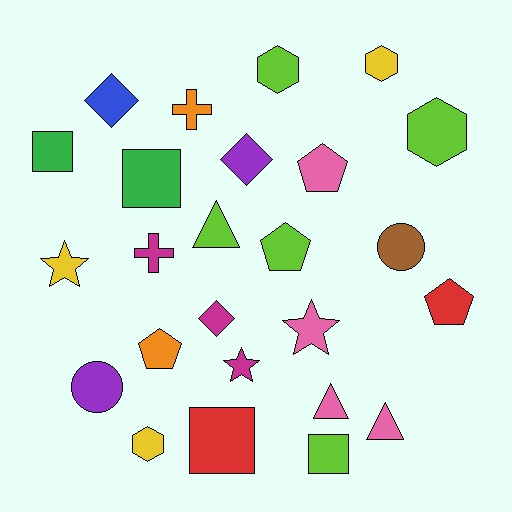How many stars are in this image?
There are 3 stars.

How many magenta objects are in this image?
There are 3 magenta objects.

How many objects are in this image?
There are 25 objects.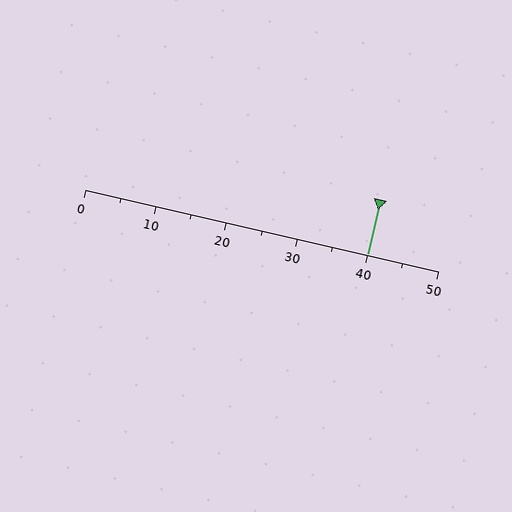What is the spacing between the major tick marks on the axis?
The major ticks are spaced 10 apart.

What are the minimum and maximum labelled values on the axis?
The axis runs from 0 to 50.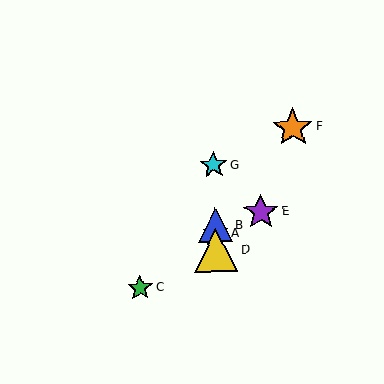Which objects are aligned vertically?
Objects A, B, D, G are aligned vertically.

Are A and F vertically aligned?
No, A is at x≈215 and F is at x≈293.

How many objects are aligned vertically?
4 objects (A, B, D, G) are aligned vertically.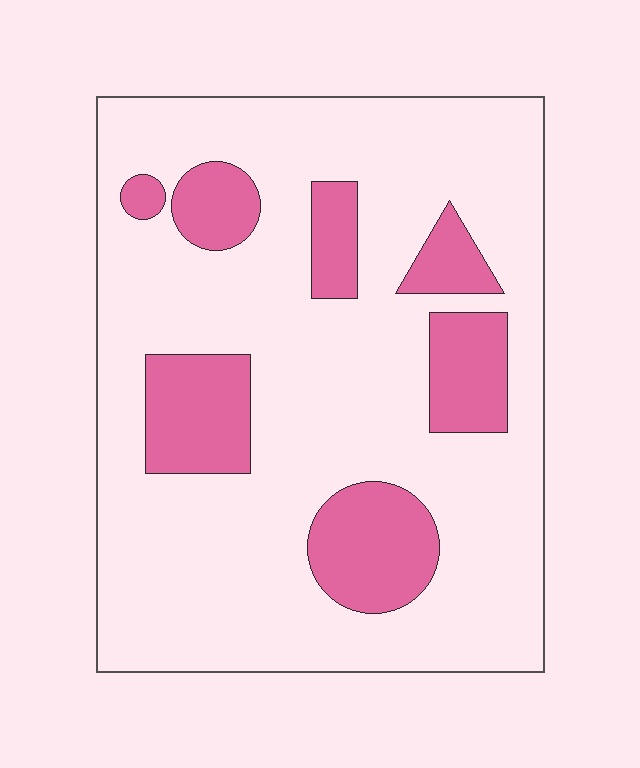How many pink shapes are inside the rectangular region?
7.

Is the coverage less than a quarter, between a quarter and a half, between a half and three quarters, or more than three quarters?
Less than a quarter.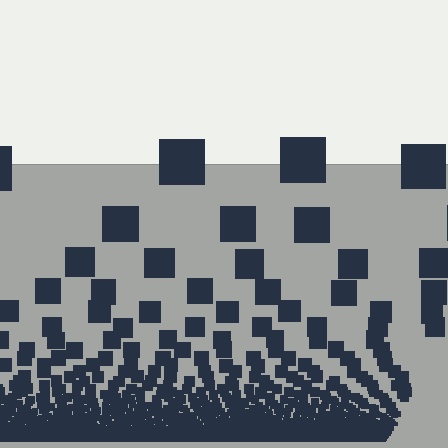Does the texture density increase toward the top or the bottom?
Density increases toward the bottom.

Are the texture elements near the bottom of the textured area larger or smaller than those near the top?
Smaller. The gradient is inverted — elements near the bottom are smaller and denser.